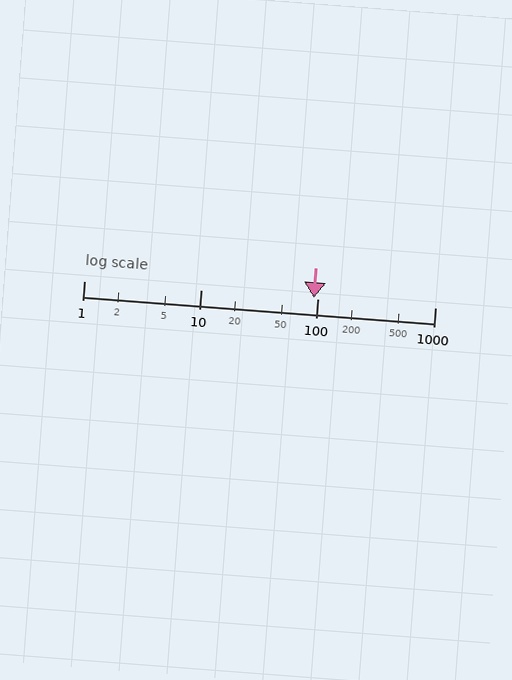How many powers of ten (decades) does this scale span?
The scale spans 3 decades, from 1 to 1000.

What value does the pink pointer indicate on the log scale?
The pointer indicates approximately 93.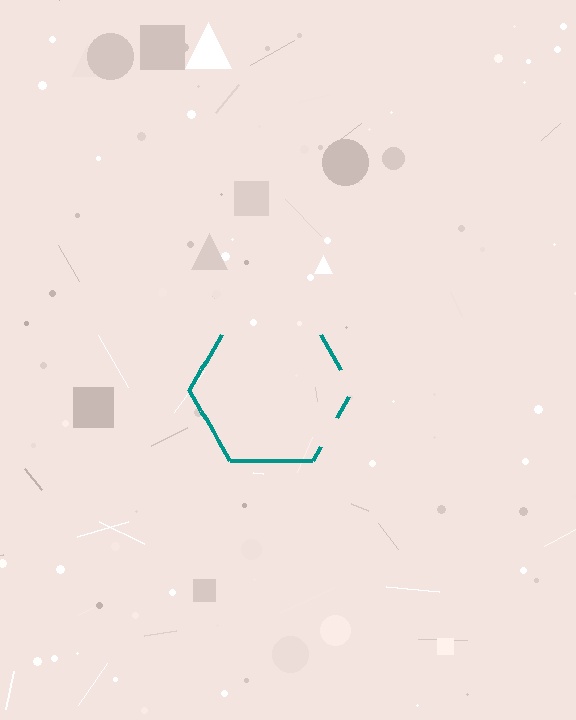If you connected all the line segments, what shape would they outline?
They would outline a hexagon.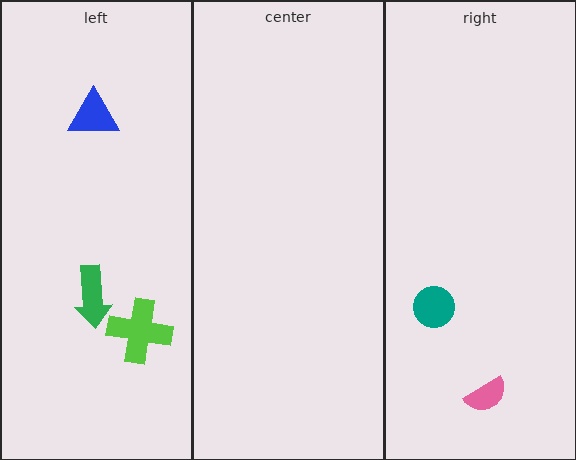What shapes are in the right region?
The teal circle, the pink semicircle.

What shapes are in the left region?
The green arrow, the lime cross, the blue triangle.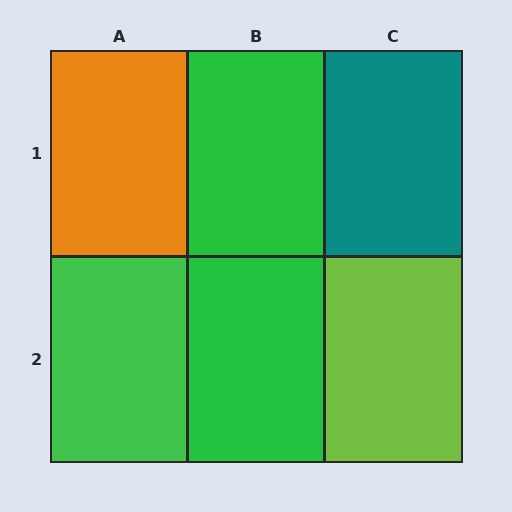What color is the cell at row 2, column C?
Lime.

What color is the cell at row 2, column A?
Green.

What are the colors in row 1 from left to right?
Orange, green, teal.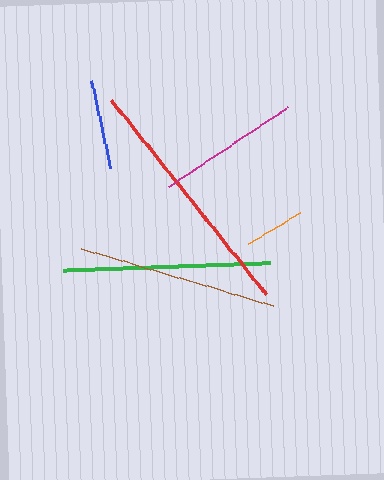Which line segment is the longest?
The red line is the longest at approximately 249 pixels.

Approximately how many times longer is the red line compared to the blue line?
The red line is approximately 2.8 times the length of the blue line.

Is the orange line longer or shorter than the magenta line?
The magenta line is longer than the orange line.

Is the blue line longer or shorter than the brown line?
The brown line is longer than the blue line.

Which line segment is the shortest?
The orange line is the shortest at approximately 61 pixels.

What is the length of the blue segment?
The blue segment is approximately 90 pixels long.